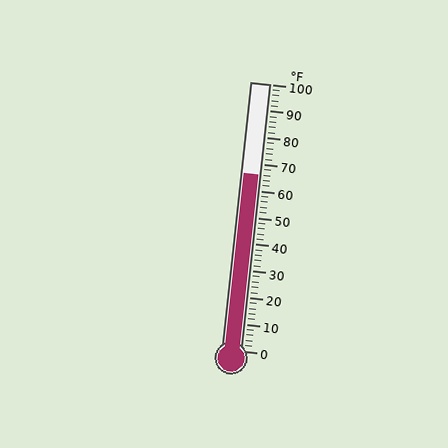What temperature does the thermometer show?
The thermometer shows approximately 66°F.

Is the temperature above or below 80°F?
The temperature is below 80°F.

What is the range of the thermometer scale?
The thermometer scale ranges from 0°F to 100°F.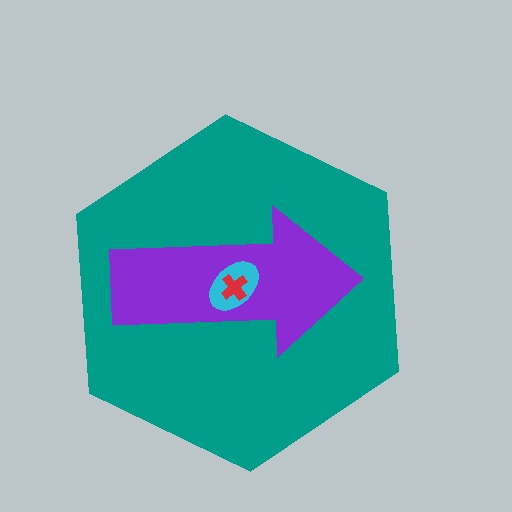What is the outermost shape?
The teal hexagon.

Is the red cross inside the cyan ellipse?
Yes.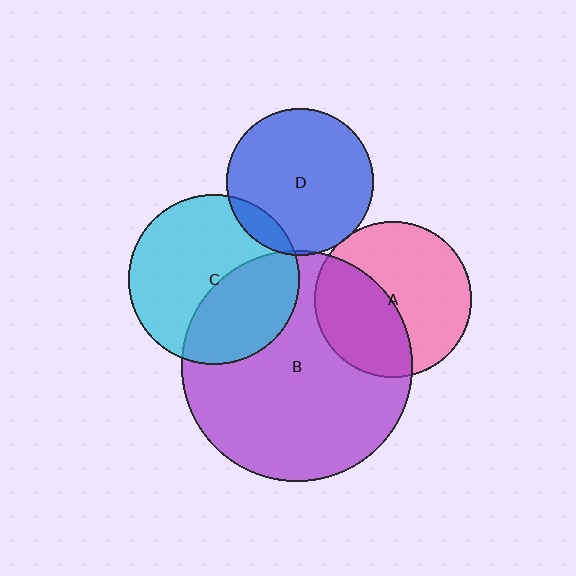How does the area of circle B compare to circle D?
Approximately 2.5 times.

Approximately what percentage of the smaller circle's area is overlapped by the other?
Approximately 40%.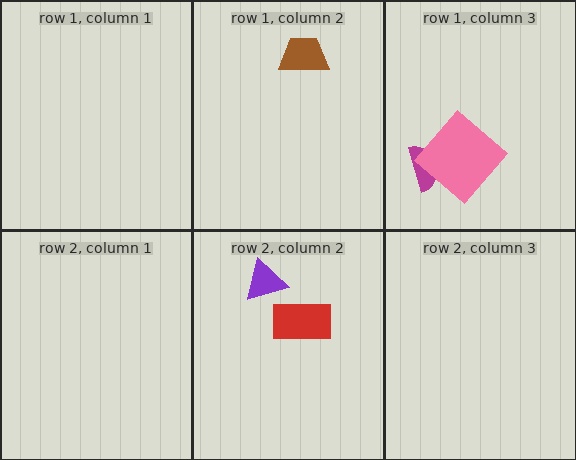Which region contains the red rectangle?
The row 2, column 2 region.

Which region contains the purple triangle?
The row 2, column 2 region.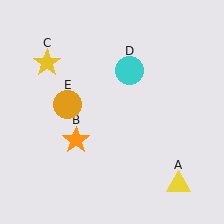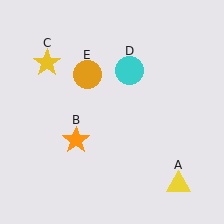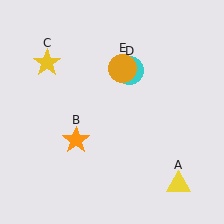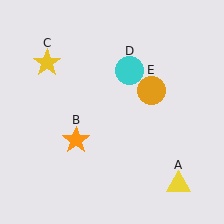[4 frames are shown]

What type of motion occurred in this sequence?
The orange circle (object E) rotated clockwise around the center of the scene.